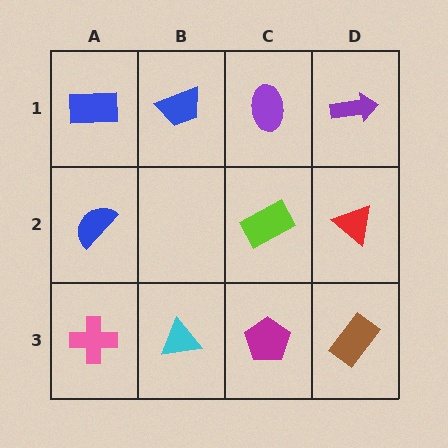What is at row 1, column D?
A purple arrow.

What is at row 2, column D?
A red triangle.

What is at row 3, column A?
A pink cross.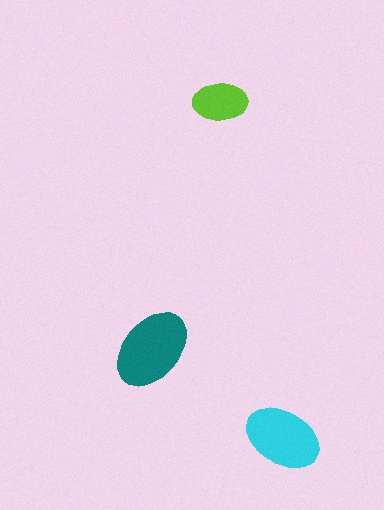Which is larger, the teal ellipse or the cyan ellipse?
The teal one.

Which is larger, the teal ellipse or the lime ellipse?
The teal one.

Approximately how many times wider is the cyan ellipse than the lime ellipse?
About 1.5 times wider.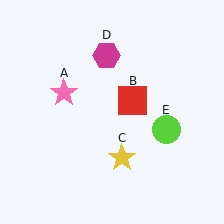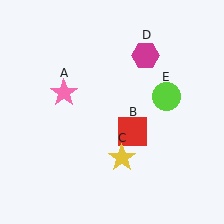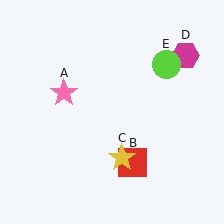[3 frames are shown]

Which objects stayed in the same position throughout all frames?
Pink star (object A) and yellow star (object C) remained stationary.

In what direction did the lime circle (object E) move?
The lime circle (object E) moved up.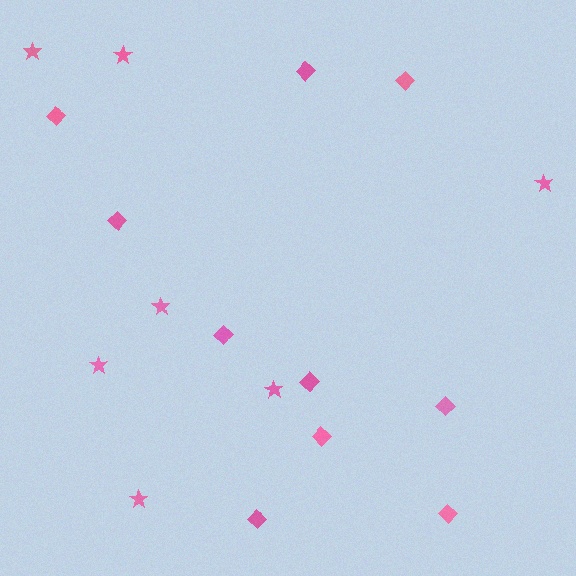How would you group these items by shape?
There are 2 groups: one group of stars (7) and one group of diamonds (10).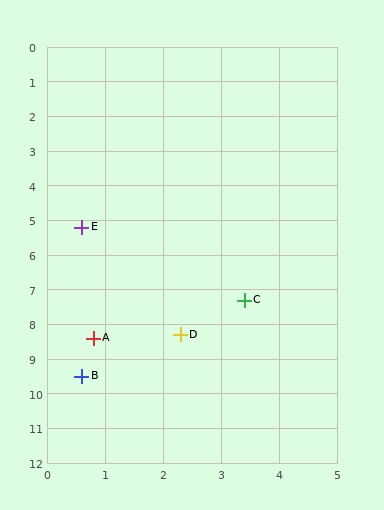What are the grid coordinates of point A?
Point A is at approximately (0.8, 8.4).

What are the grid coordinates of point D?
Point D is at approximately (2.3, 8.3).